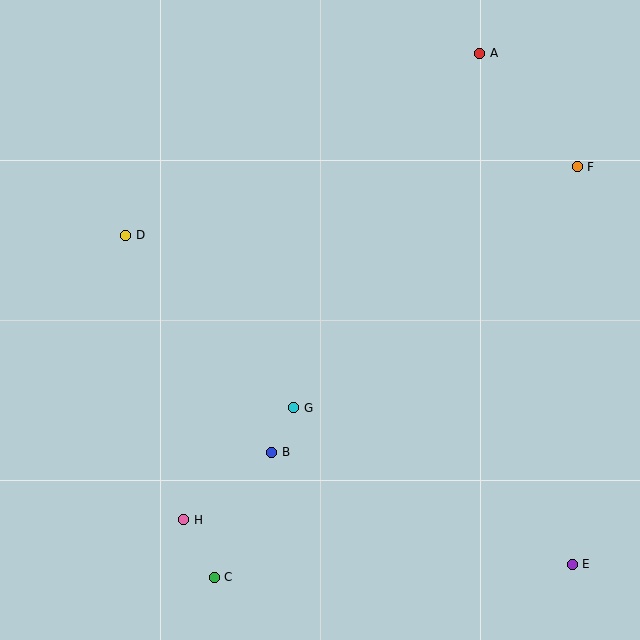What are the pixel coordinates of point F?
Point F is at (577, 167).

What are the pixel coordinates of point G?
Point G is at (294, 408).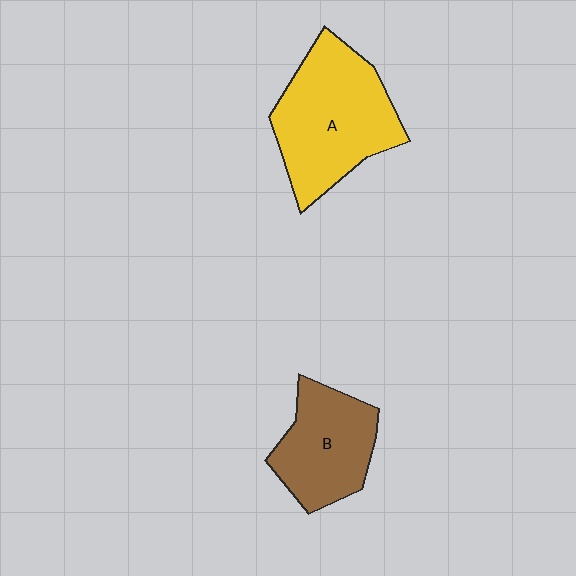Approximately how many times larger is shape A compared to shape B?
Approximately 1.4 times.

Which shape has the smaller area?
Shape B (brown).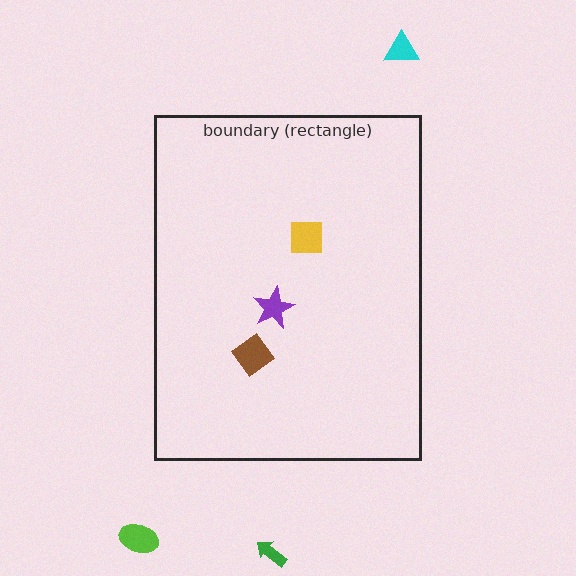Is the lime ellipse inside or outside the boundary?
Outside.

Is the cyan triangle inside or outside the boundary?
Outside.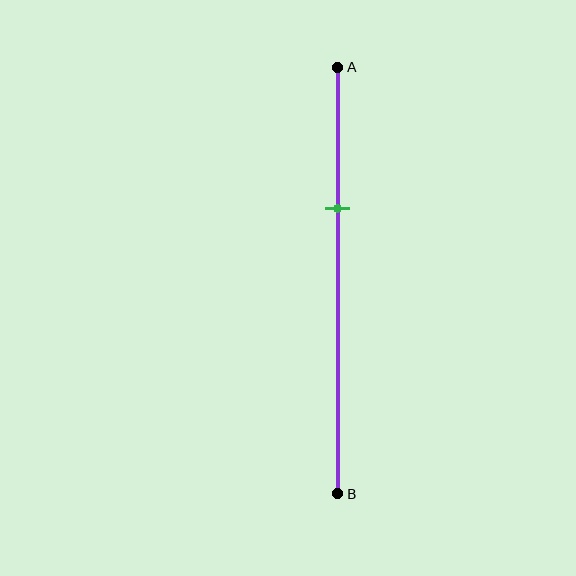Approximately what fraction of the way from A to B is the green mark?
The green mark is approximately 35% of the way from A to B.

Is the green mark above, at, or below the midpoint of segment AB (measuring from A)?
The green mark is above the midpoint of segment AB.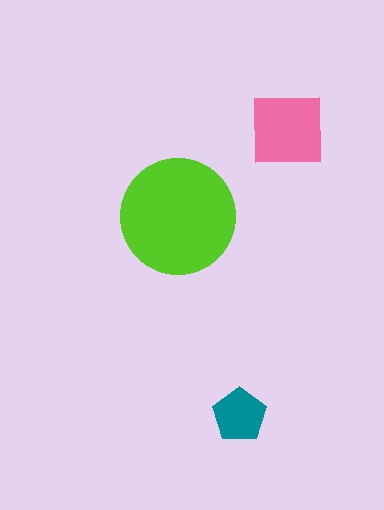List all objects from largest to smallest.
The lime circle, the pink square, the teal pentagon.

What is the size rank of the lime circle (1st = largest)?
1st.